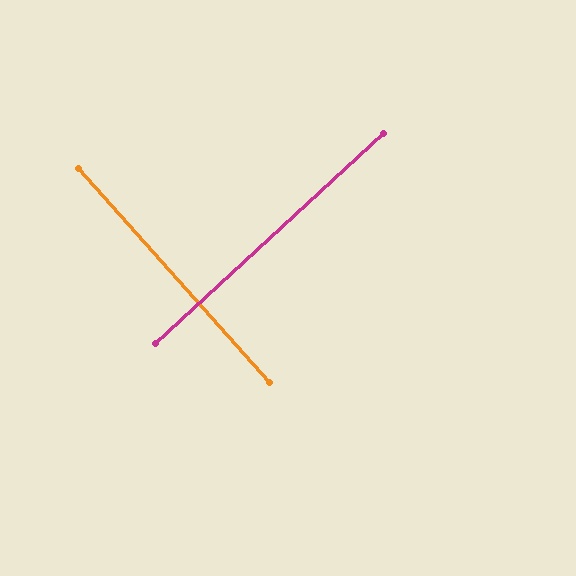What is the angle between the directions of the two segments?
Approximately 89 degrees.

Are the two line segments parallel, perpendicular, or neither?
Perpendicular — they meet at approximately 89°.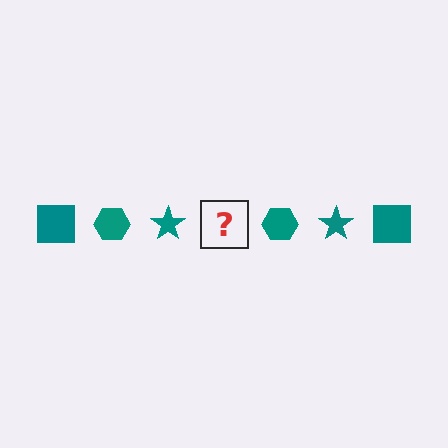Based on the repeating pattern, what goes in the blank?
The blank should be a teal square.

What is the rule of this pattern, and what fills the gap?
The rule is that the pattern cycles through square, hexagon, star shapes in teal. The gap should be filled with a teal square.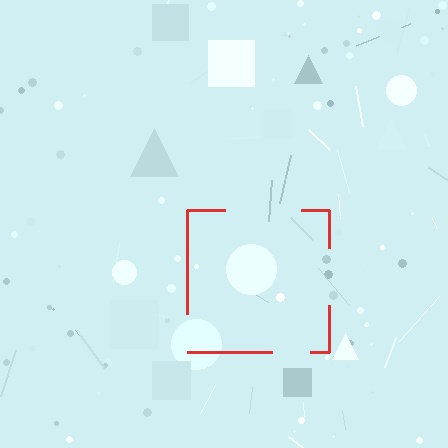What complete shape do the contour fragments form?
The contour fragments form a square.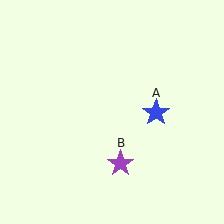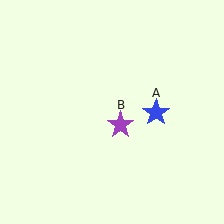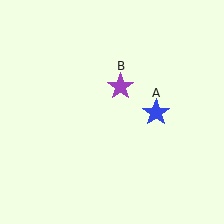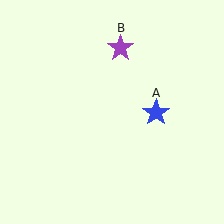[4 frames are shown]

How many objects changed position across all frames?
1 object changed position: purple star (object B).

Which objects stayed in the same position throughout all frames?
Blue star (object A) remained stationary.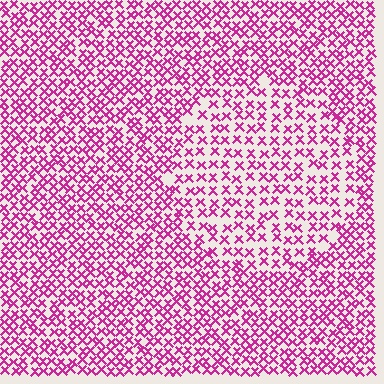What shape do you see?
I see a circle.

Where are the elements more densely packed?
The elements are more densely packed outside the circle boundary.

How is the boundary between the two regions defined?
The boundary is defined by a change in element density (approximately 1.6x ratio). All elements are the same color, size, and shape.